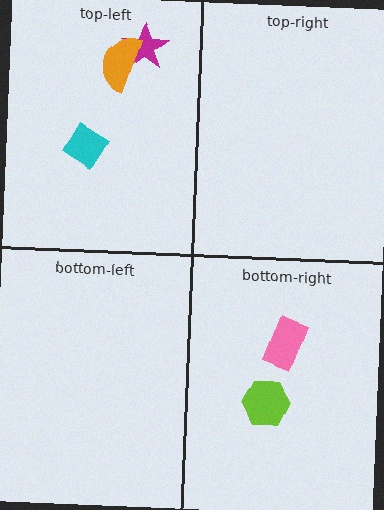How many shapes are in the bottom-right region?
2.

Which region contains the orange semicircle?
The top-left region.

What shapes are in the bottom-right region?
The pink rectangle, the lime hexagon.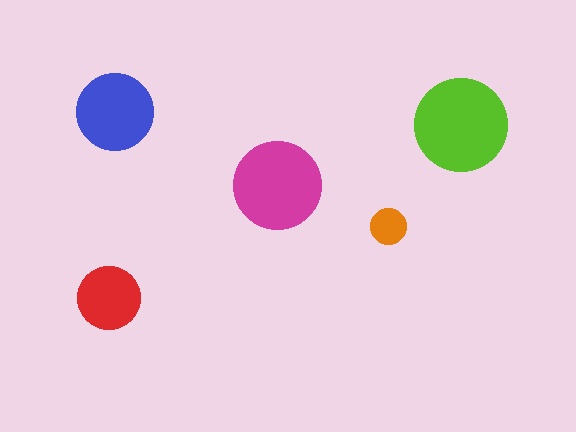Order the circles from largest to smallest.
the lime one, the magenta one, the blue one, the red one, the orange one.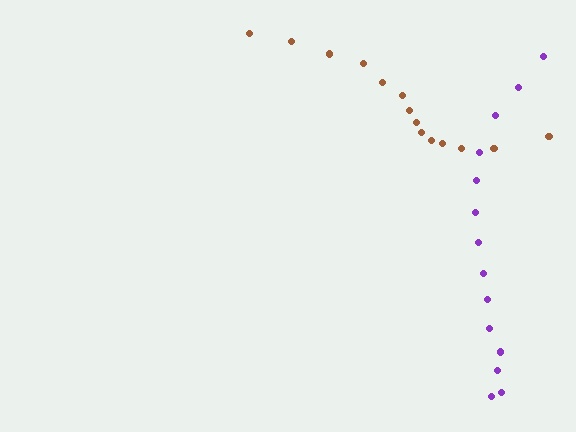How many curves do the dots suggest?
There are 2 distinct paths.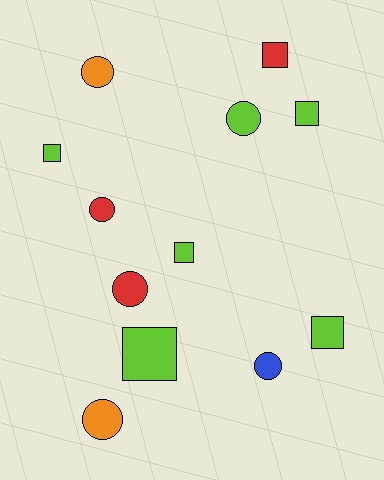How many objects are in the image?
There are 12 objects.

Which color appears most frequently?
Lime, with 6 objects.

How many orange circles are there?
There are 2 orange circles.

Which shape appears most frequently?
Square, with 6 objects.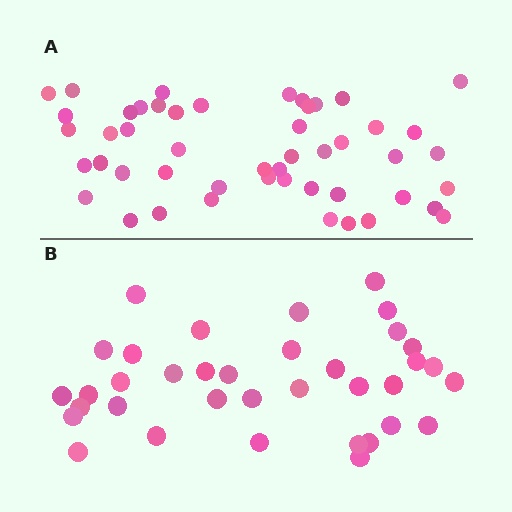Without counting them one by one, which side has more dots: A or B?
Region A (the top region) has more dots.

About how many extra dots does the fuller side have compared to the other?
Region A has approximately 15 more dots than region B.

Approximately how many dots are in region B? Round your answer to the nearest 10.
About 40 dots. (The exact count is 36, which rounds to 40.)